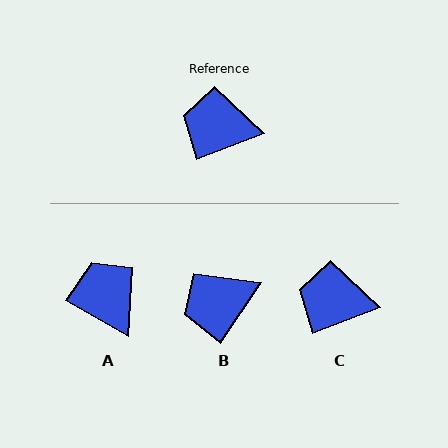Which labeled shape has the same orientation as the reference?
C.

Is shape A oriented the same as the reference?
No, it is off by about 51 degrees.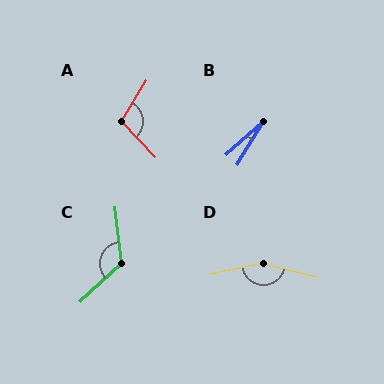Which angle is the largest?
D, at approximately 154 degrees.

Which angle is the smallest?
B, at approximately 17 degrees.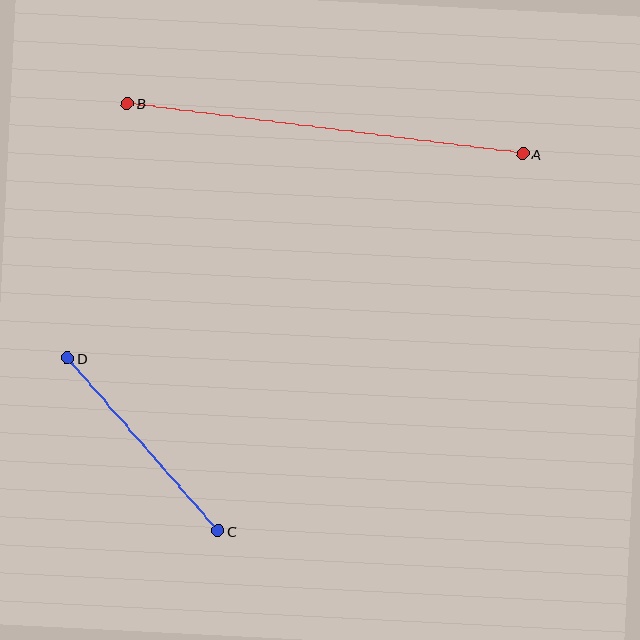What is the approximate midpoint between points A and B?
The midpoint is at approximately (325, 129) pixels.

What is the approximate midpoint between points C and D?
The midpoint is at approximately (143, 445) pixels.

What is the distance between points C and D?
The distance is approximately 229 pixels.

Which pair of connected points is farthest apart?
Points A and B are farthest apart.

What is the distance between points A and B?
The distance is approximately 399 pixels.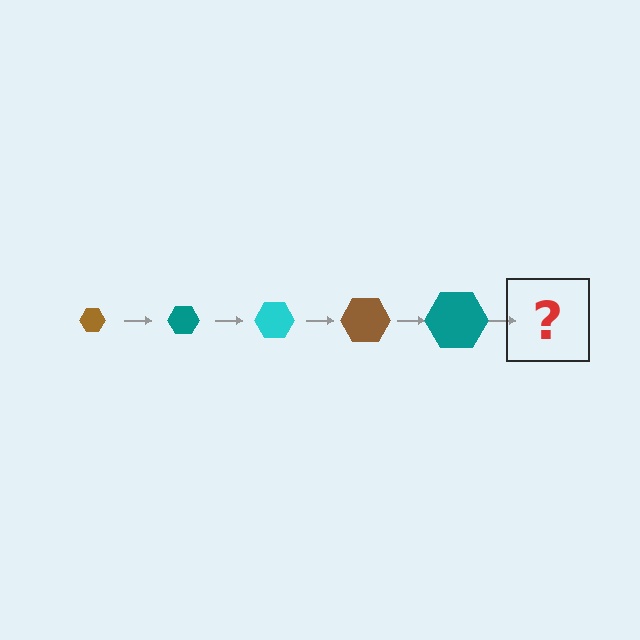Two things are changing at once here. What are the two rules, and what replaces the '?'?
The two rules are that the hexagon grows larger each step and the color cycles through brown, teal, and cyan. The '?' should be a cyan hexagon, larger than the previous one.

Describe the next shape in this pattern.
It should be a cyan hexagon, larger than the previous one.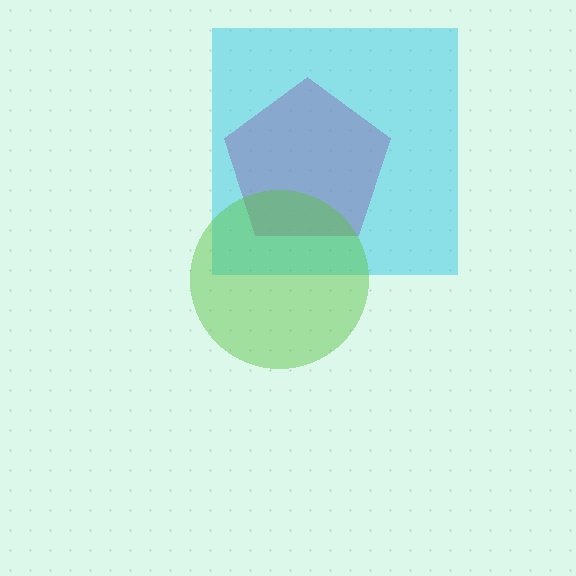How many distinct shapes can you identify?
There are 3 distinct shapes: a magenta pentagon, a cyan square, a lime circle.